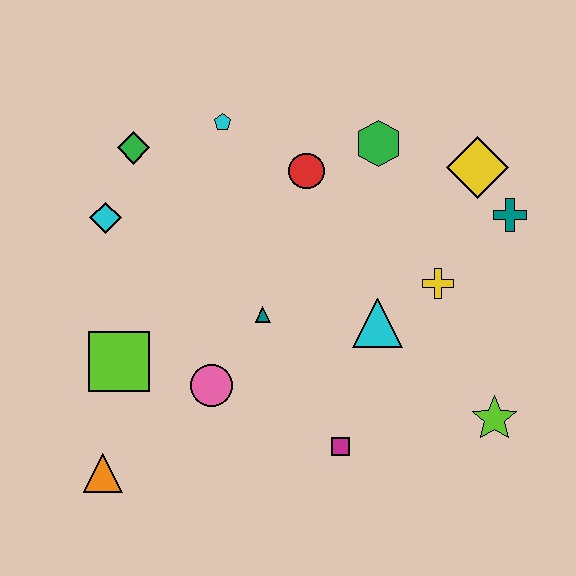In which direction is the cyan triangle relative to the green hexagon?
The cyan triangle is below the green hexagon.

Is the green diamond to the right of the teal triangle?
No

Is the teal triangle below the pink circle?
No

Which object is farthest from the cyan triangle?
The orange triangle is farthest from the cyan triangle.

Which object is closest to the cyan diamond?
The green diamond is closest to the cyan diamond.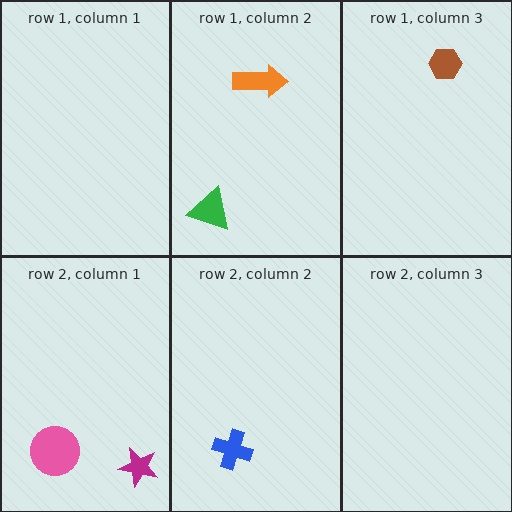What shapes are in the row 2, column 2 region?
The blue cross.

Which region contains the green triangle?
The row 1, column 2 region.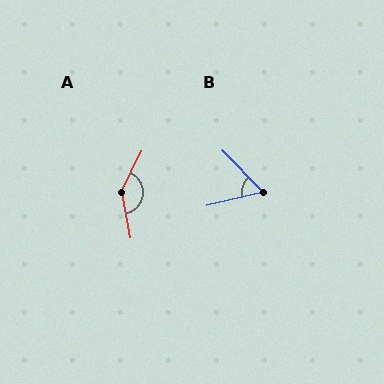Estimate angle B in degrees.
Approximately 59 degrees.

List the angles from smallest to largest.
B (59°), A (143°).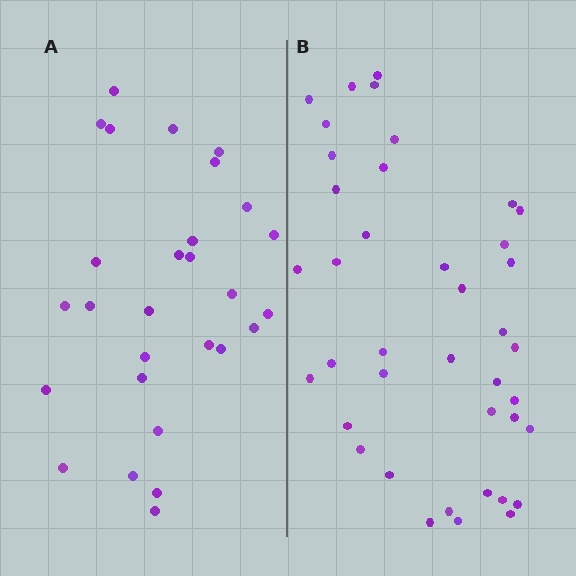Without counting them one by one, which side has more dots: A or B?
Region B (the right region) has more dots.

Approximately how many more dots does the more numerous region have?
Region B has roughly 12 or so more dots than region A.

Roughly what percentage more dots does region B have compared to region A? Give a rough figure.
About 45% more.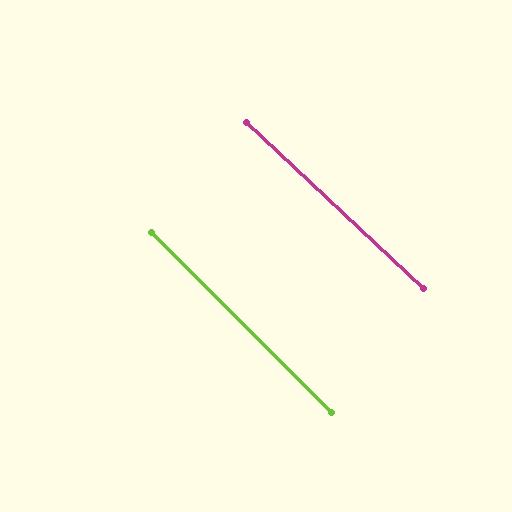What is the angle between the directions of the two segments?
Approximately 2 degrees.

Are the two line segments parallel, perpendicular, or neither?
Parallel — their directions differ by only 1.8°.